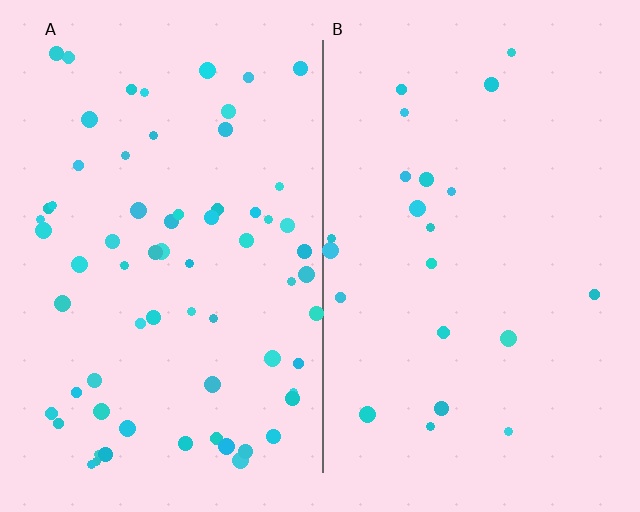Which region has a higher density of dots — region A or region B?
A (the left).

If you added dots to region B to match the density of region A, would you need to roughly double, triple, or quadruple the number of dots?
Approximately triple.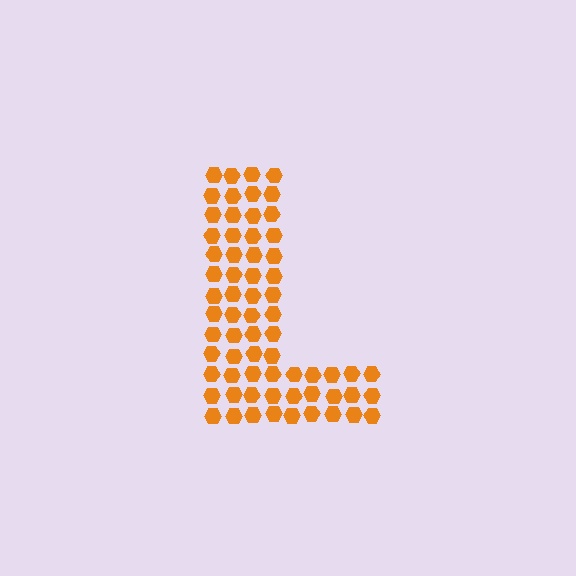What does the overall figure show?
The overall figure shows the letter L.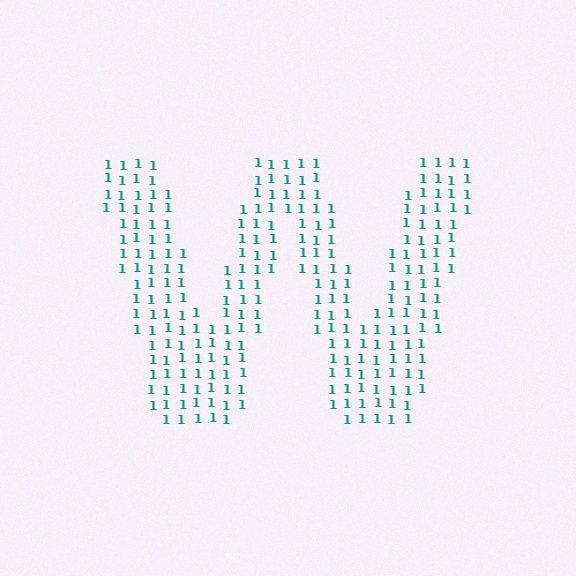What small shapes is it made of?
It is made of small digit 1's.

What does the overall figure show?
The overall figure shows the letter W.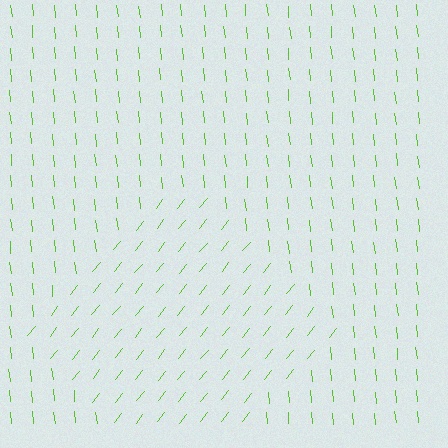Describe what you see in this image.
The image is filled with small lime line segments. A diamond region in the image has lines oriented differently from the surrounding lines, creating a visible texture boundary.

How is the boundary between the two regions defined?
The boundary is defined purely by a change in line orientation (approximately 45 degrees difference). All lines are the same color and thickness.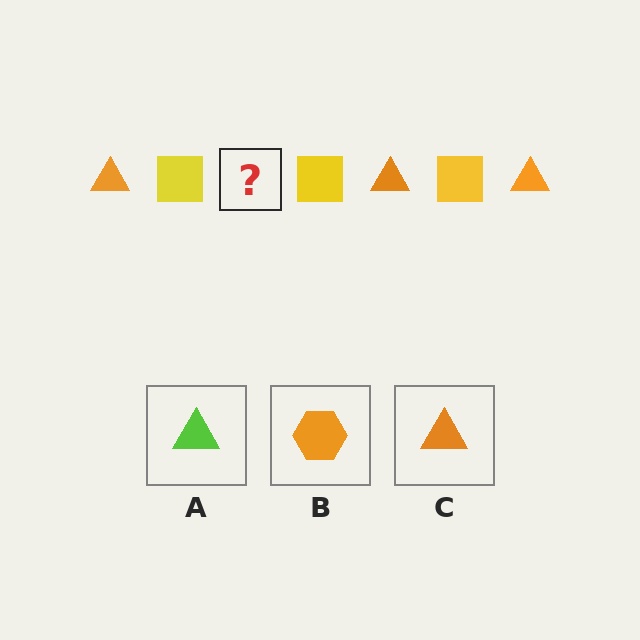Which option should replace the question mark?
Option C.